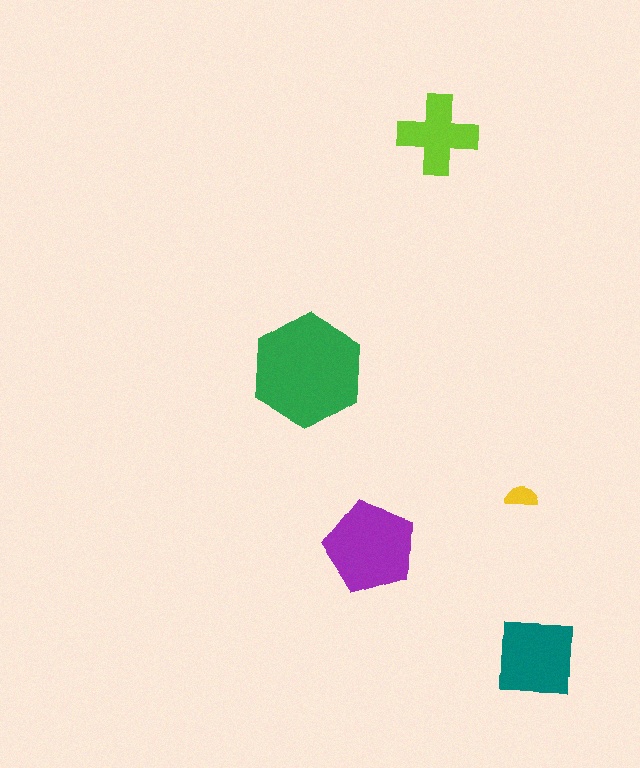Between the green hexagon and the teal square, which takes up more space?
The green hexagon.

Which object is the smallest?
The yellow semicircle.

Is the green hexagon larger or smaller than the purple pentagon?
Larger.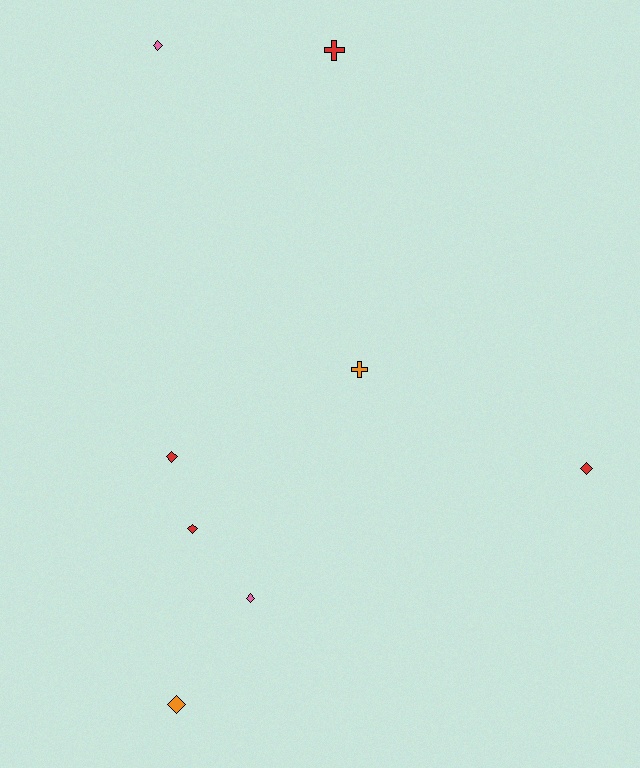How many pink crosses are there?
There are no pink crosses.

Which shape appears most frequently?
Diamond, with 6 objects.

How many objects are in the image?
There are 8 objects.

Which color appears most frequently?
Red, with 4 objects.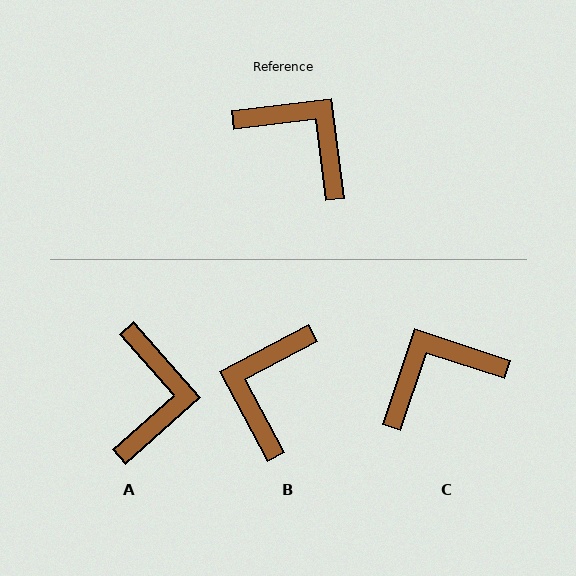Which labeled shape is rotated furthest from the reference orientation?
B, about 111 degrees away.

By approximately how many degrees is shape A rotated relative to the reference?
Approximately 56 degrees clockwise.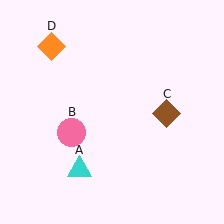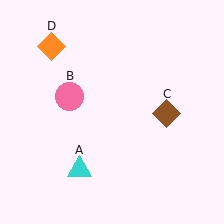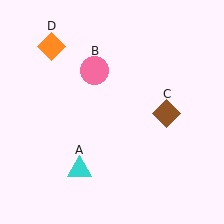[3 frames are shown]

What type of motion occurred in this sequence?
The pink circle (object B) rotated clockwise around the center of the scene.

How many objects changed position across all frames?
1 object changed position: pink circle (object B).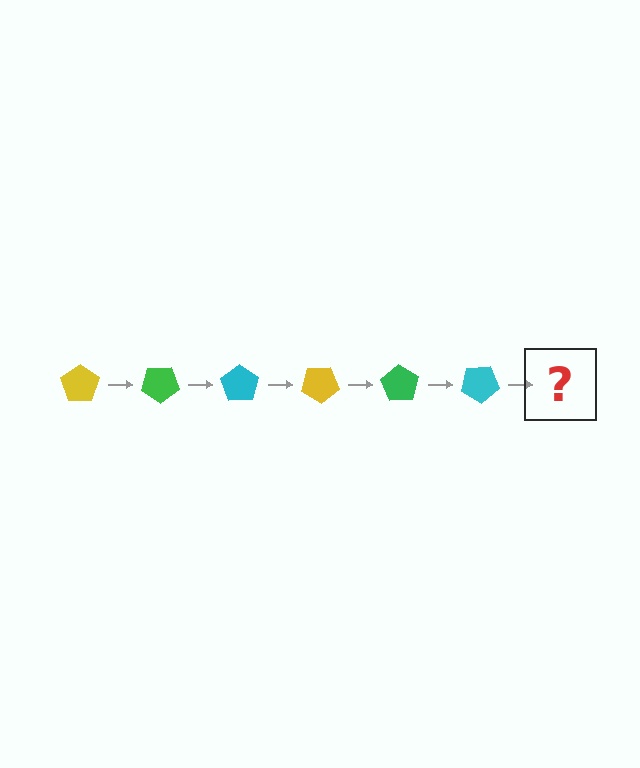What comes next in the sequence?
The next element should be a yellow pentagon, rotated 210 degrees from the start.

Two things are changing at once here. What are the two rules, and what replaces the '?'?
The two rules are that it rotates 35 degrees each step and the color cycles through yellow, green, and cyan. The '?' should be a yellow pentagon, rotated 210 degrees from the start.